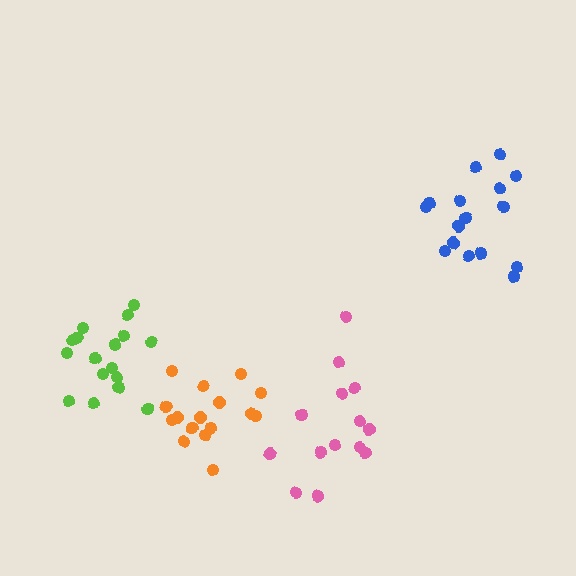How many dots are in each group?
Group 1: 16 dots, Group 2: 16 dots, Group 3: 17 dots, Group 4: 14 dots (63 total).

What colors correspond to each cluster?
The clusters are colored: orange, blue, lime, pink.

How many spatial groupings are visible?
There are 4 spatial groupings.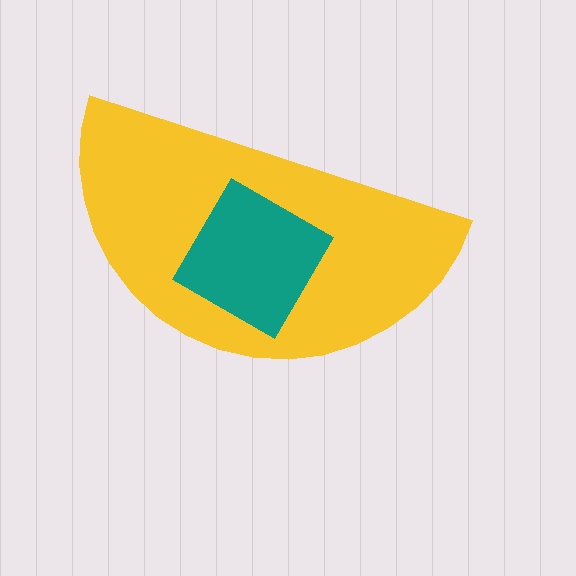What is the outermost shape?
The yellow semicircle.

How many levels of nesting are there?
2.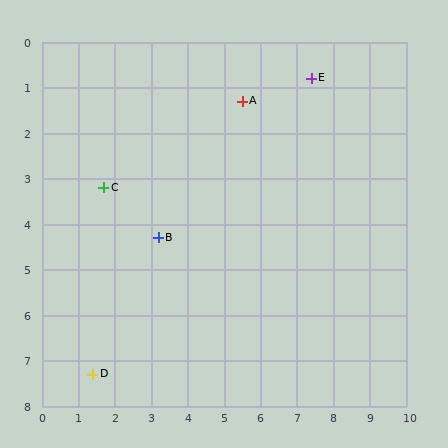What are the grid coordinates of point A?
Point A is at approximately (5.5, 1.3).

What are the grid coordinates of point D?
Point D is at approximately (1.4, 7.3).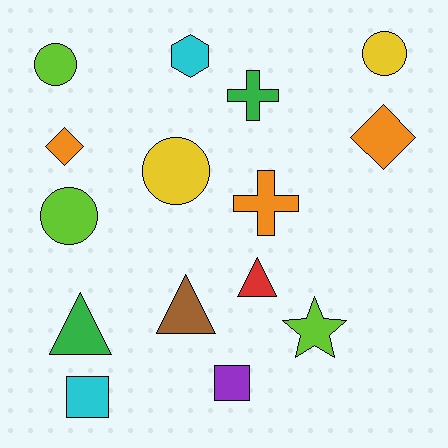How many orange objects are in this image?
There are 3 orange objects.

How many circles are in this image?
There are 4 circles.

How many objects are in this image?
There are 15 objects.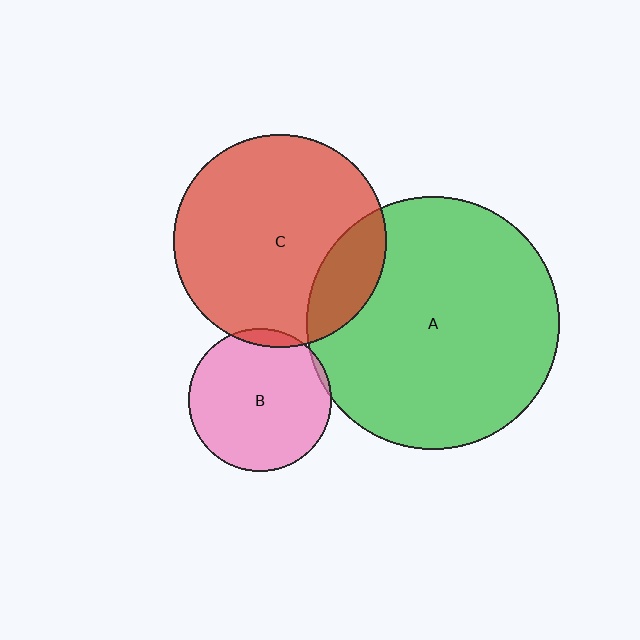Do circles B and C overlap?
Yes.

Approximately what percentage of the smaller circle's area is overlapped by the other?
Approximately 5%.